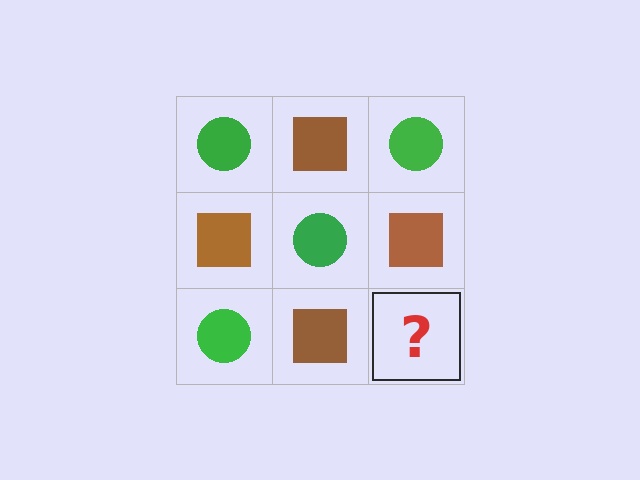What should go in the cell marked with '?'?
The missing cell should contain a green circle.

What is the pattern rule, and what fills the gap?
The rule is that it alternates green circle and brown square in a checkerboard pattern. The gap should be filled with a green circle.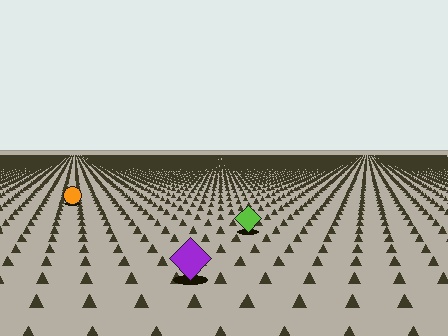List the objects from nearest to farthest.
From nearest to farthest: the purple diamond, the lime diamond, the orange circle.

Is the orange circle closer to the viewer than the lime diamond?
No. The lime diamond is closer — you can tell from the texture gradient: the ground texture is coarser near it.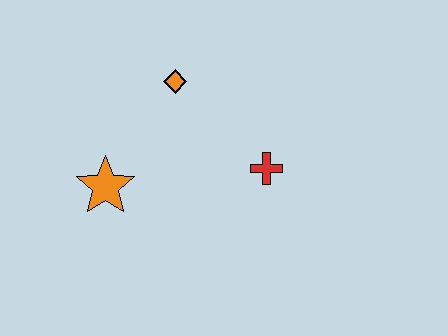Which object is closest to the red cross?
The orange diamond is closest to the red cross.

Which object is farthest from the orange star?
The red cross is farthest from the orange star.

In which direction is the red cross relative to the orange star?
The red cross is to the right of the orange star.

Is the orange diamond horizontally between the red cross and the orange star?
Yes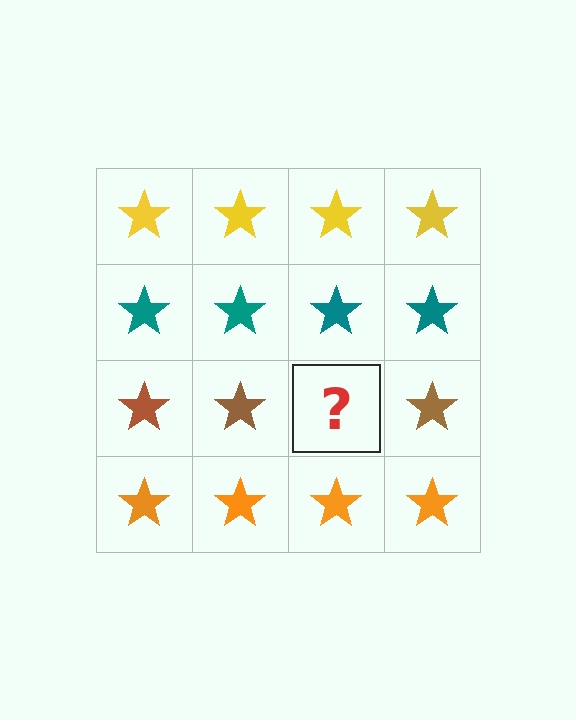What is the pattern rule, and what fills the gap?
The rule is that each row has a consistent color. The gap should be filled with a brown star.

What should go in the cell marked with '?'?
The missing cell should contain a brown star.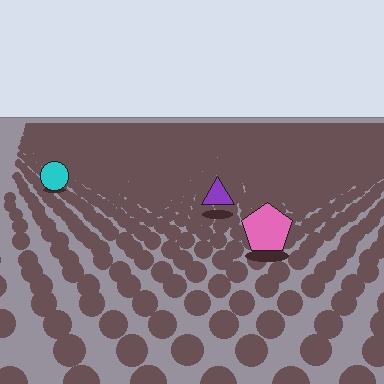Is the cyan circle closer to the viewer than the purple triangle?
No. The purple triangle is closer — you can tell from the texture gradient: the ground texture is coarser near it.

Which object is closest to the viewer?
The pink pentagon is closest. The texture marks near it are larger and more spread out.